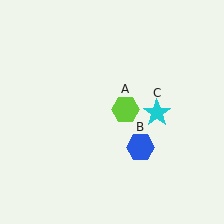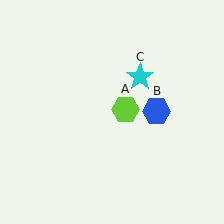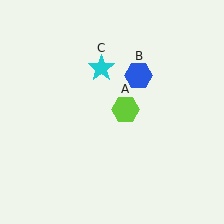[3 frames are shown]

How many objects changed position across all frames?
2 objects changed position: blue hexagon (object B), cyan star (object C).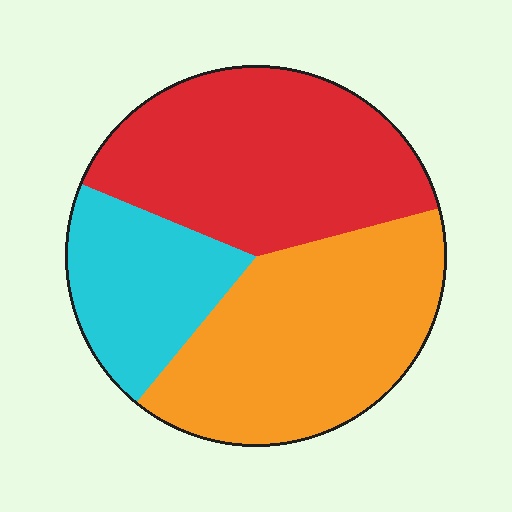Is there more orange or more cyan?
Orange.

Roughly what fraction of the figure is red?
Red takes up about two fifths (2/5) of the figure.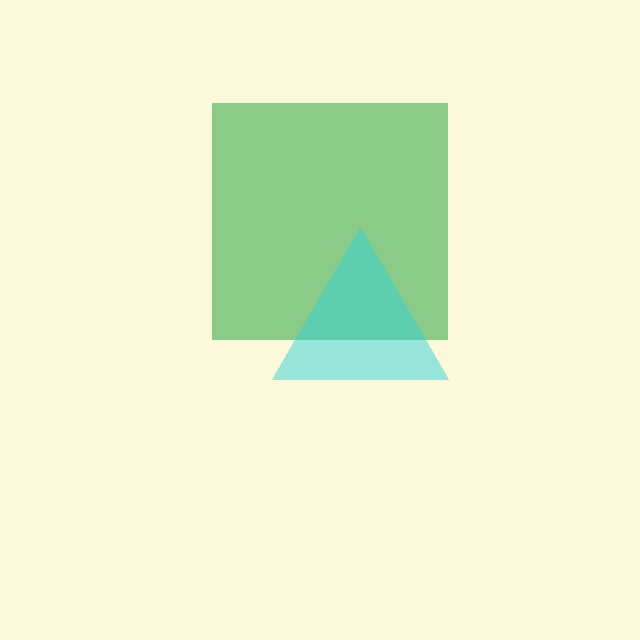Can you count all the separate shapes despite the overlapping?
Yes, there are 2 separate shapes.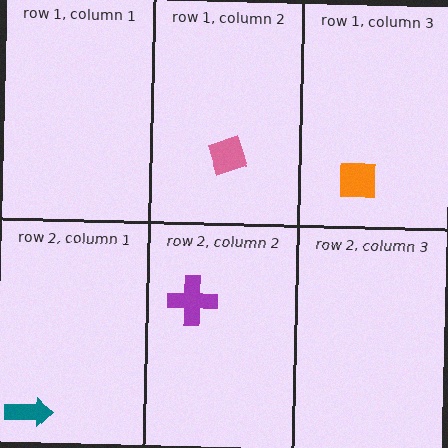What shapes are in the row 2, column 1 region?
The teal arrow.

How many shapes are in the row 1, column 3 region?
1.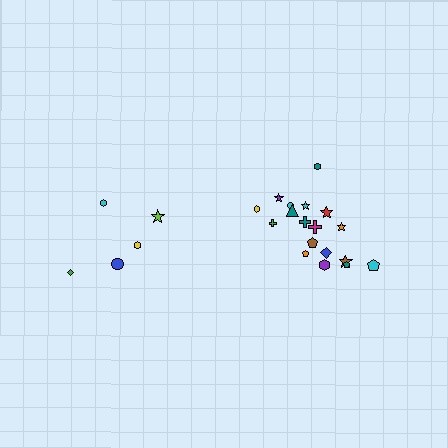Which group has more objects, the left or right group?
The right group.